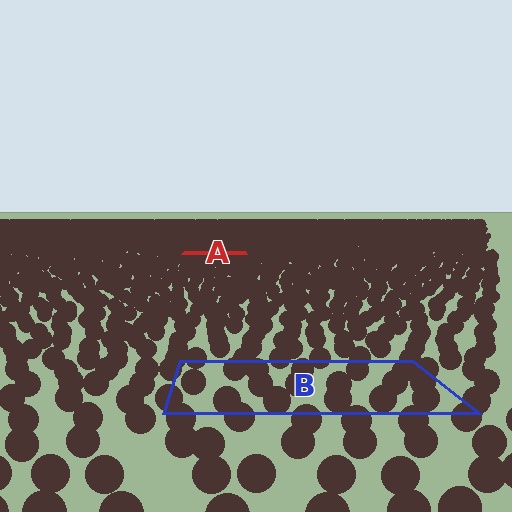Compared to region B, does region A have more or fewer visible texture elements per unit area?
Region A has more texture elements per unit area — they are packed more densely because it is farther away.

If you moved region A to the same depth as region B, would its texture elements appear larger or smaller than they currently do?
They would appear larger. At a closer depth, the same texture elements are projected at a bigger on-screen size.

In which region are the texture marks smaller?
The texture marks are smaller in region A, because it is farther away.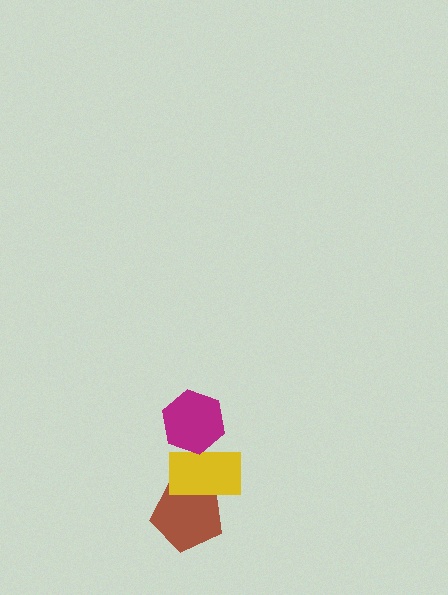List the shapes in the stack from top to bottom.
From top to bottom: the magenta hexagon, the yellow rectangle, the brown pentagon.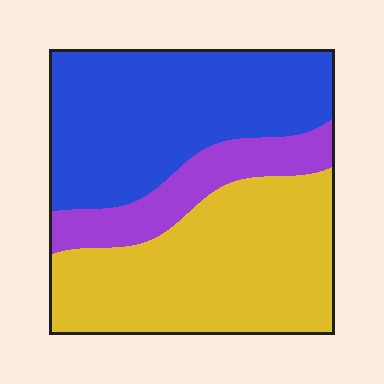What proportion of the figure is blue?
Blue takes up about two fifths (2/5) of the figure.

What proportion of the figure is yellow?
Yellow covers about 45% of the figure.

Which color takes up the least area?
Purple, at roughly 15%.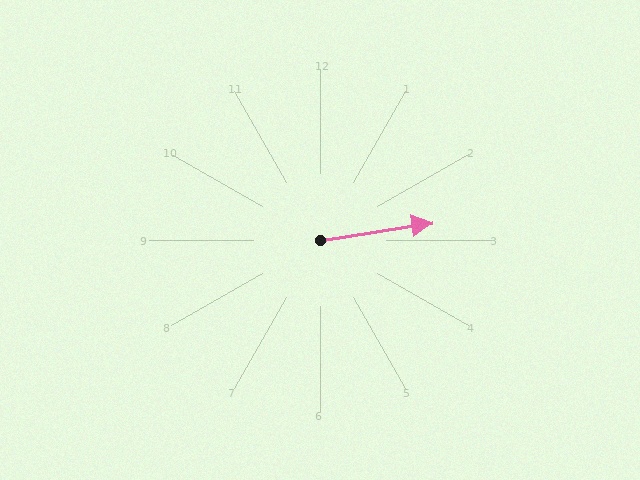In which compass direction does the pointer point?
East.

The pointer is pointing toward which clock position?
Roughly 3 o'clock.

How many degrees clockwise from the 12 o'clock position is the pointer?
Approximately 81 degrees.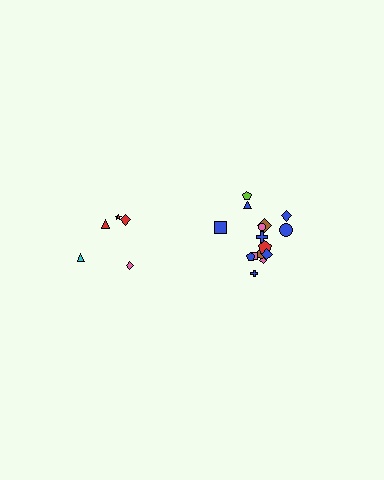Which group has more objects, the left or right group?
The right group.